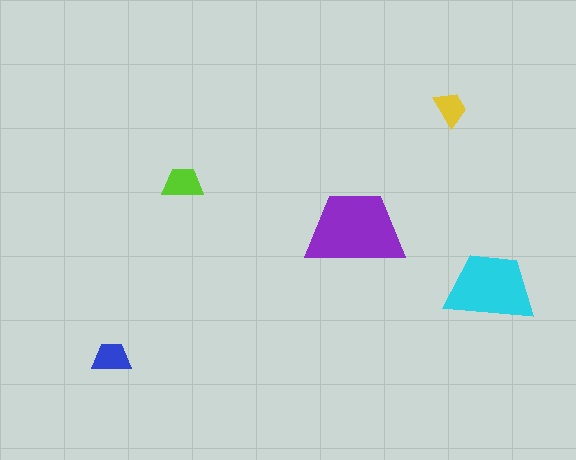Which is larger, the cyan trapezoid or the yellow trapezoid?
The cyan one.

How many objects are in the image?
There are 5 objects in the image.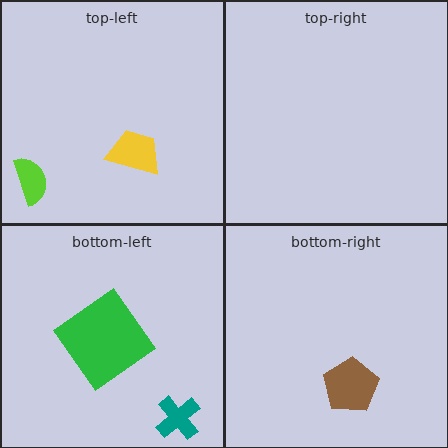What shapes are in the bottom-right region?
The brown pentagon.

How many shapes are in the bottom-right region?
1.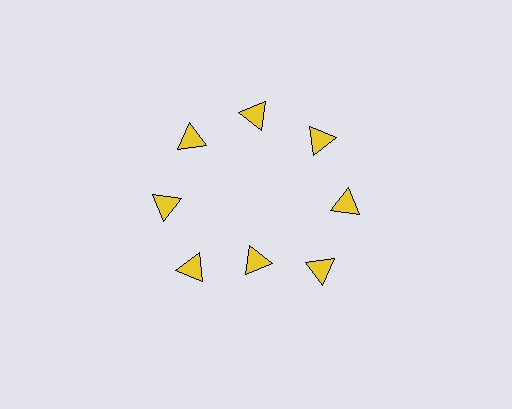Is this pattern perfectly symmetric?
No. The 8 yellow triangles are arranged in a ring, but one element near the 6 o'clock position is pulled inward toward the center, breaking the 8-fold rotational symmetry.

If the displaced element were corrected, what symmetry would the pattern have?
It would have 8-fold rotational symmetry — the pattern would map onto itself every 45 degrees.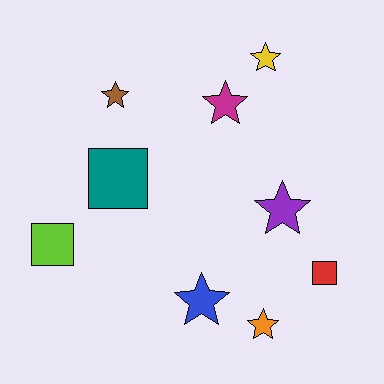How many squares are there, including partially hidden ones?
There are 3 squares.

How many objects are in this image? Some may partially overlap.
There are 9 objects.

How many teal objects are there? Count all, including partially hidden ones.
There is 1 teal object.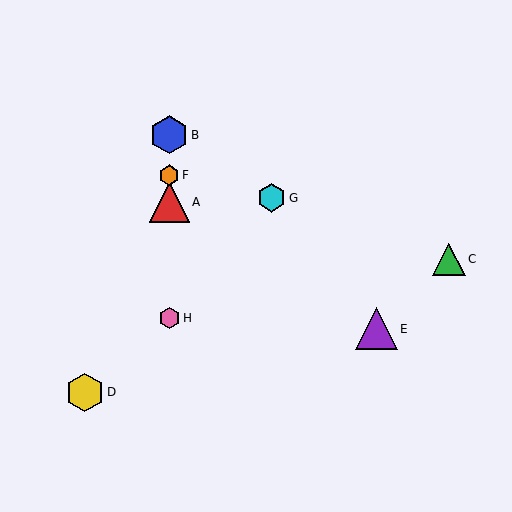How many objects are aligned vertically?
4 objects (A, B, F, H) are aligned vertically.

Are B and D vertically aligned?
No, B is at x≈169 and D is at x≈85.